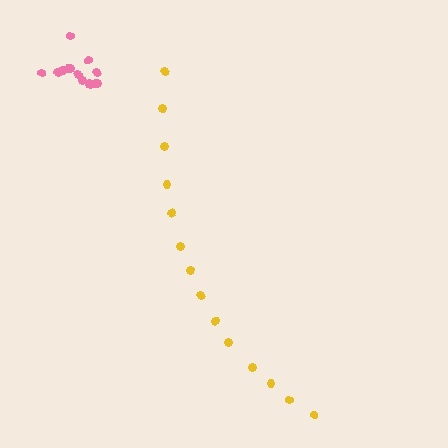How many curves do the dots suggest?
There are 2 distinct paths.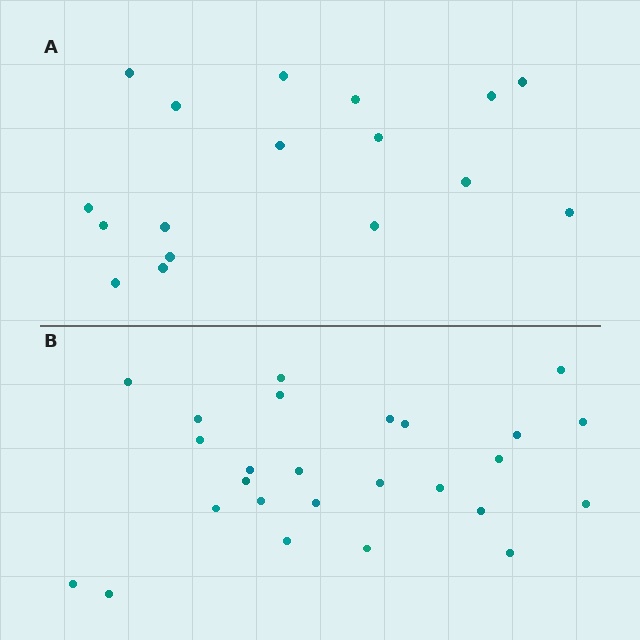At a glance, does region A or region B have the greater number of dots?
Region B (the bottom region) has more dots.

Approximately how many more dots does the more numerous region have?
Region B has roughly 8 or so more dots than region A.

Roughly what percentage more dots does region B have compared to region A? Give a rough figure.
About 55% more.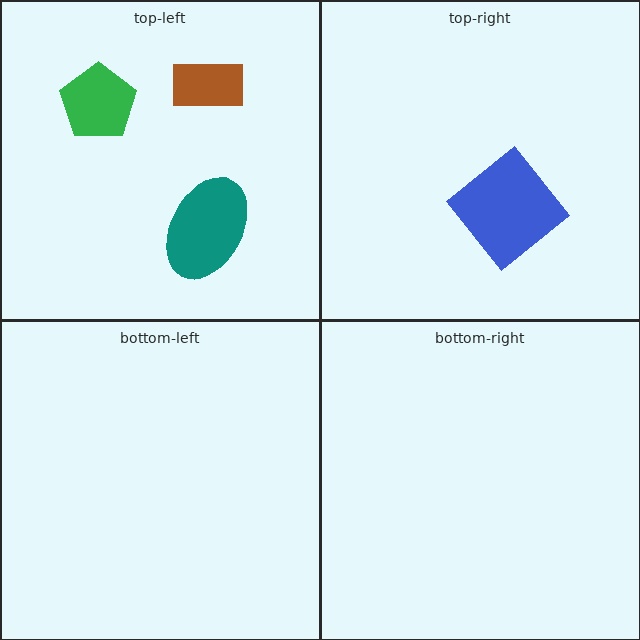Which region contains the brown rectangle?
The top-left region.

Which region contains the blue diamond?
The top-right region.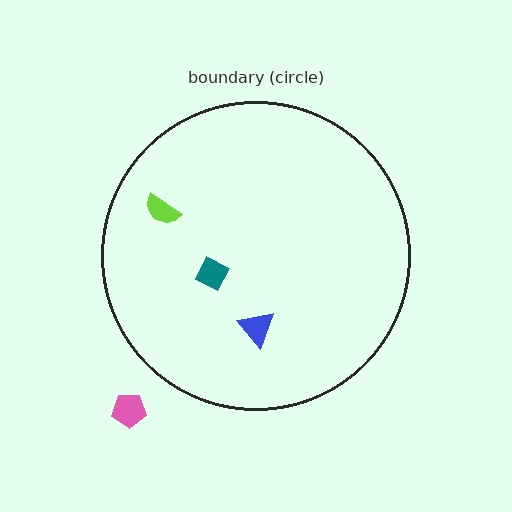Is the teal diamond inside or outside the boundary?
Inside.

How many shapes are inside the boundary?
3 inside, 1 outside.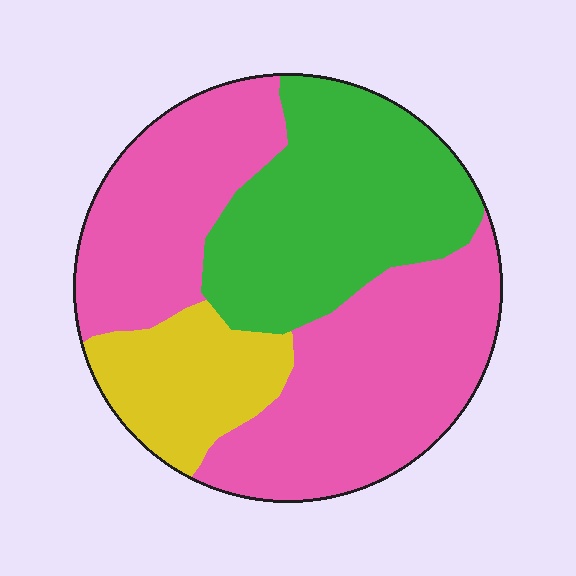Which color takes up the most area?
Pink, at roughly 55%.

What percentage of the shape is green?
Green covers 32% of the shape.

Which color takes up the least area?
Yellow, at roughly 15%.